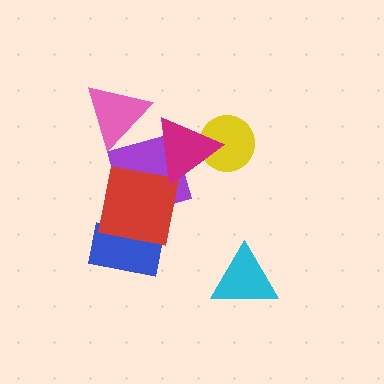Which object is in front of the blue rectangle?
The red square is in front of the blue rectangle.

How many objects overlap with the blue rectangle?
1 object overlaps with the blue rectangle.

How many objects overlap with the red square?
2 objects overlap with the red square.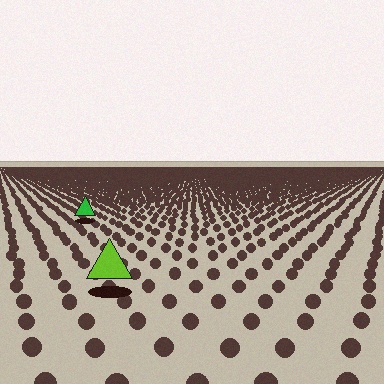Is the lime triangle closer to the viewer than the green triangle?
Yes. The lime triangle is closer — you can tell from the texture gradient: the ground texture is coarser near it.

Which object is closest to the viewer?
The lime triangle is closest. The texture marks near it are larger and more spread out.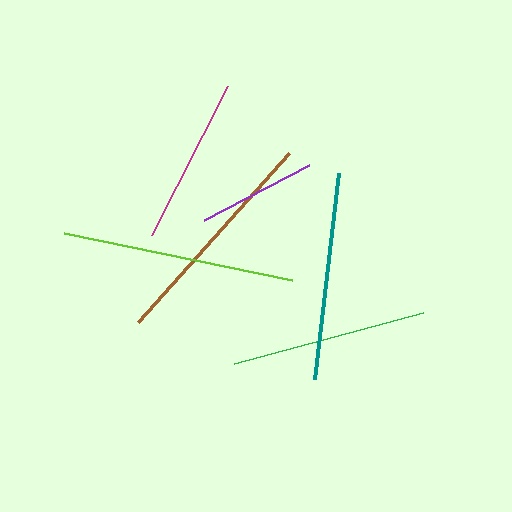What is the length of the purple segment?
The purple segment is approximately 119 pixels long.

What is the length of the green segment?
The green segment is approximately 195 pixels long.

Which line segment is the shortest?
The purple line is the shortest at approximately 119 pixels.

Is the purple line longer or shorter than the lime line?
The lime line is longer than the purple line.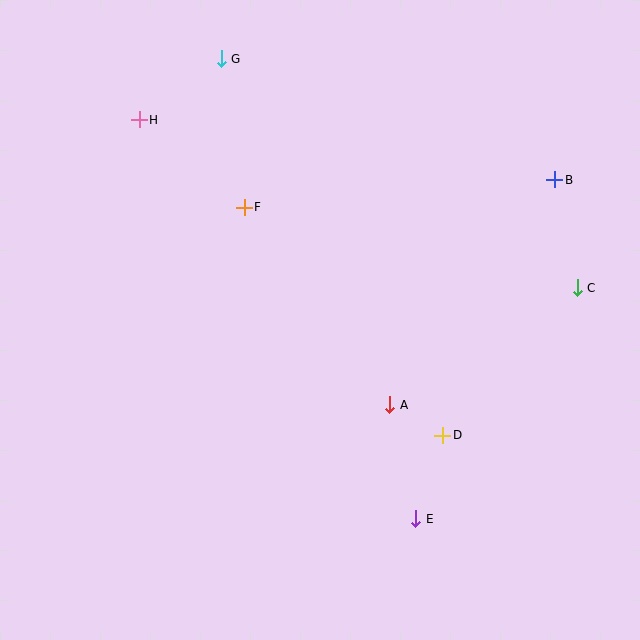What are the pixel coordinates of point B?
Point B is at (555, 180).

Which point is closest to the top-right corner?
Point B is closest to the top-right corner.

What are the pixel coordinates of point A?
Point A is at (390, 405).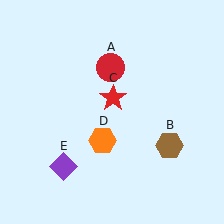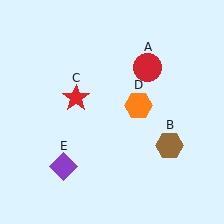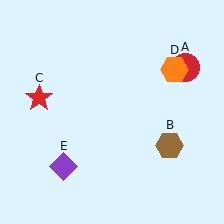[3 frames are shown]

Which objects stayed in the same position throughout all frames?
Brown hexagon (object B) and purple diamond (object E) remained stationary.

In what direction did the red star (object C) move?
The red star (object C) moved left.